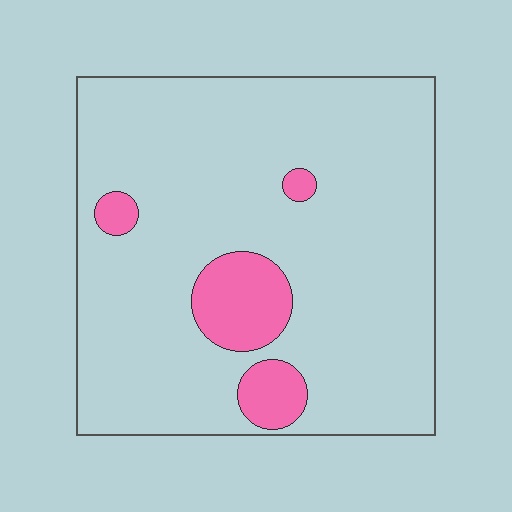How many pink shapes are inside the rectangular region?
4.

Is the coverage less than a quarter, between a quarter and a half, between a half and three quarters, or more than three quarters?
Less than a quarter.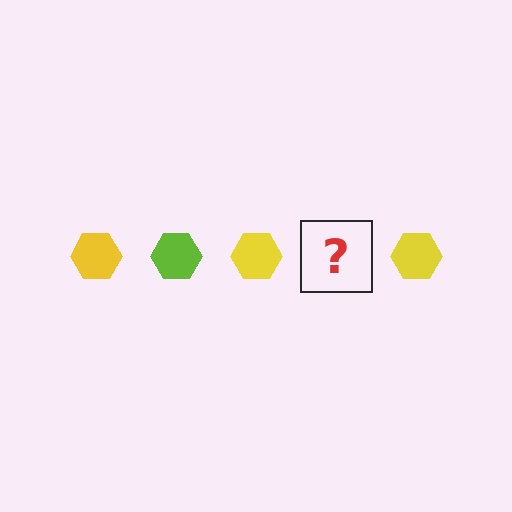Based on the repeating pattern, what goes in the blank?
The blank should be a lime hexagon.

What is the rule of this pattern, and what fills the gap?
The rule is that the pattern cycles through yellow, lime hexagons. The gap should be filled with a lime hexagon.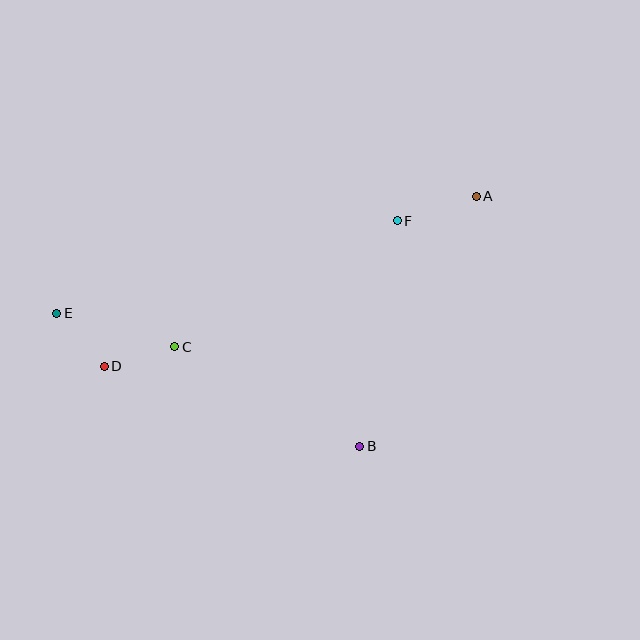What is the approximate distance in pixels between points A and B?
The distance between A and B is approximately 276 pixels.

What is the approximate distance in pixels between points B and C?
The distance between B and C is approximately 210 pixels.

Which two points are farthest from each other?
Points A and E are farthest from each other.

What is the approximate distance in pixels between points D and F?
The distance between D and F is approximately 327 pixels.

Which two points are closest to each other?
Points D and E are closest to each other.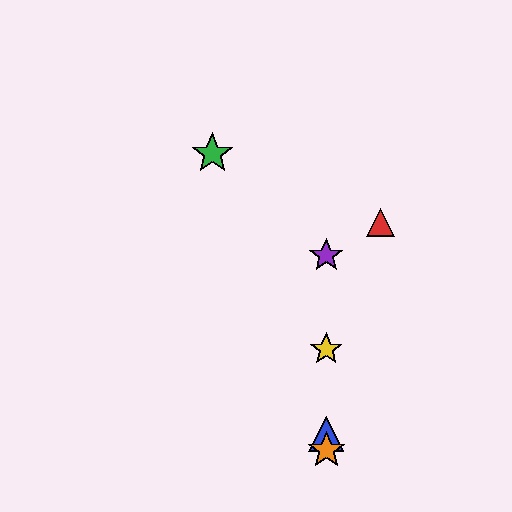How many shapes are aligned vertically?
4 shapes (the blue triangle, the yellow star, the purple star, the orange star) are aligned vertically.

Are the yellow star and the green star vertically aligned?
No, the yellow star is at x≈326 and the green star is at x≈212.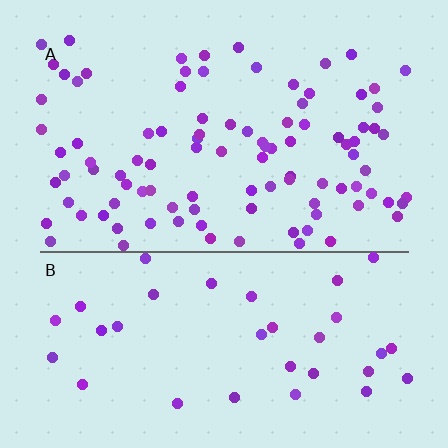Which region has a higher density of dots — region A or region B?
A (the top).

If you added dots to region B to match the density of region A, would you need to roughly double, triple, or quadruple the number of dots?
Approximately triple.